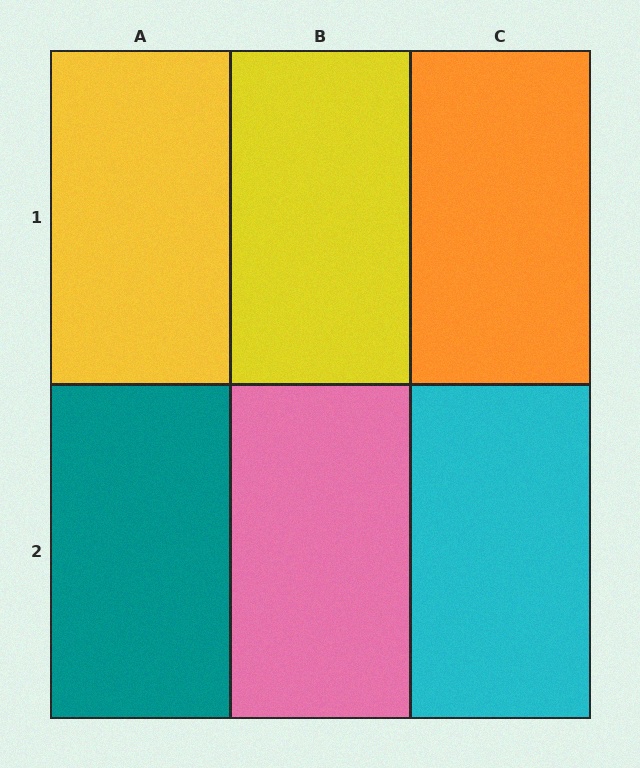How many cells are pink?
1 cell is pink.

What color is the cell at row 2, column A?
Teal.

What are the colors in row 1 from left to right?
Yellow, yellow, orange.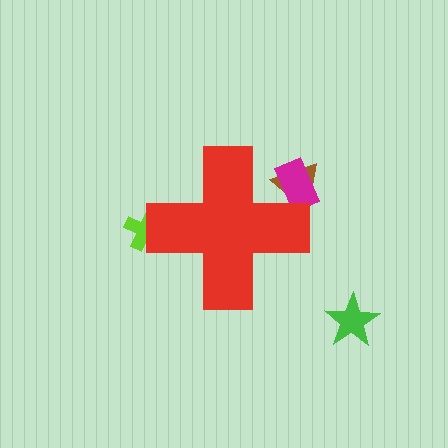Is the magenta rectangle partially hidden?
Yes, the magenta rectangle is partially hidden behind the red cross.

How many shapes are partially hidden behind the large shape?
3 shapes are partially hidden.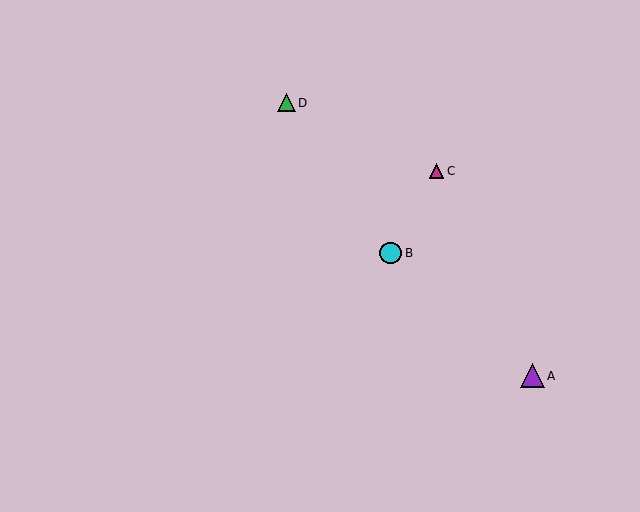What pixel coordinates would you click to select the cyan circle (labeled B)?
Click at (391, 253) to select the cyan circle B.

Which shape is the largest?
The purple triangle (labeled A) is the largest.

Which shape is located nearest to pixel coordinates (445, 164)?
The magenta triangle (labeled C) at (437, 171) is nearest to that location.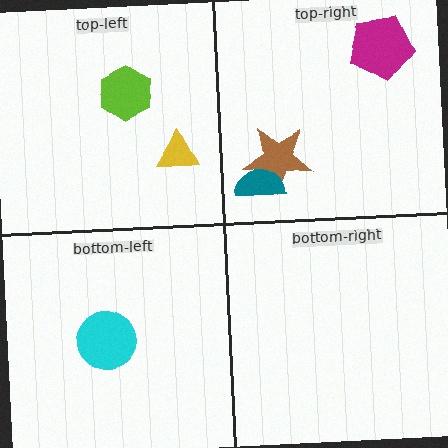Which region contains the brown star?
The top-right region.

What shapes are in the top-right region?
The magenta pentagon, the brown star, the teal semicircle.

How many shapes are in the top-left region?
2.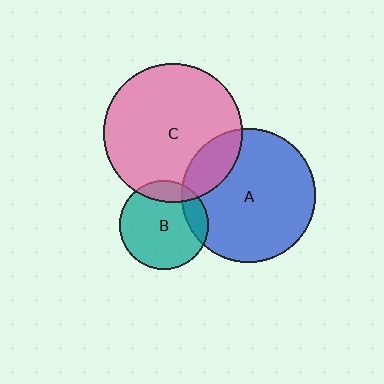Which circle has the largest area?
Circle C (pink).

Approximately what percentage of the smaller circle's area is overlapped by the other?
Approximately 20%.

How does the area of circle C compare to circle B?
Approximately 2.4 times.